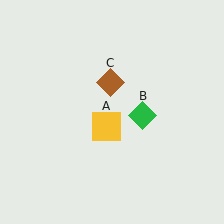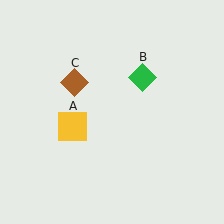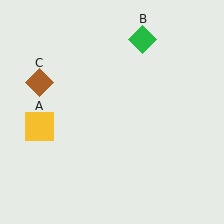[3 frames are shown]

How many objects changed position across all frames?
3 objects changed position: yellow square (object A), green diamond (object B), brown diamond (object C).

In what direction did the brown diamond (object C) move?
The brown diamond (object C) moved left.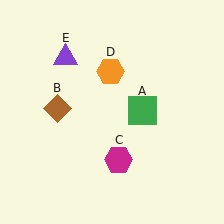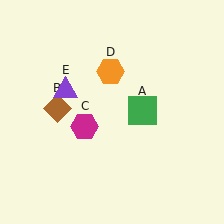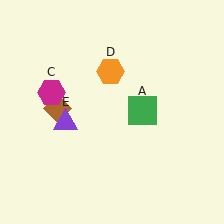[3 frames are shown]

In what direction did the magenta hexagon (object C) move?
The magenta hexagon (object C) moved up and to the left.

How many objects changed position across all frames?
2 objects changed position: magenta hexagon (object C), purple triangle (object E).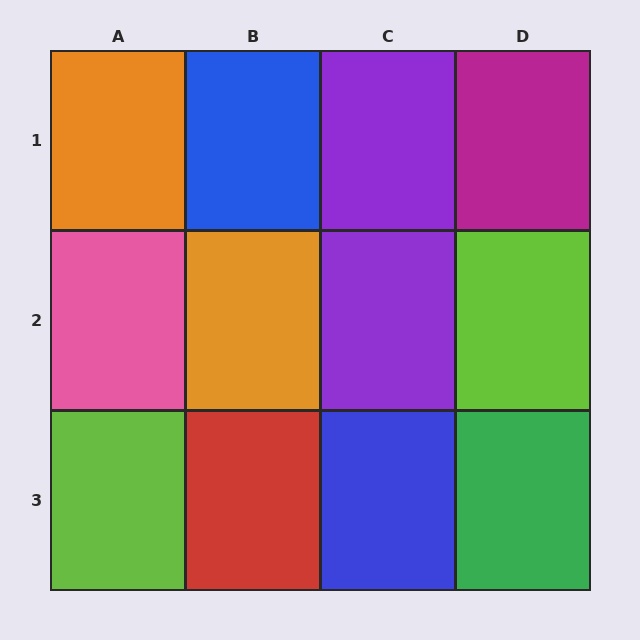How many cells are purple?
2 cells are purple.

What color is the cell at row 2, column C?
Purple.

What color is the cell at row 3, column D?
Green.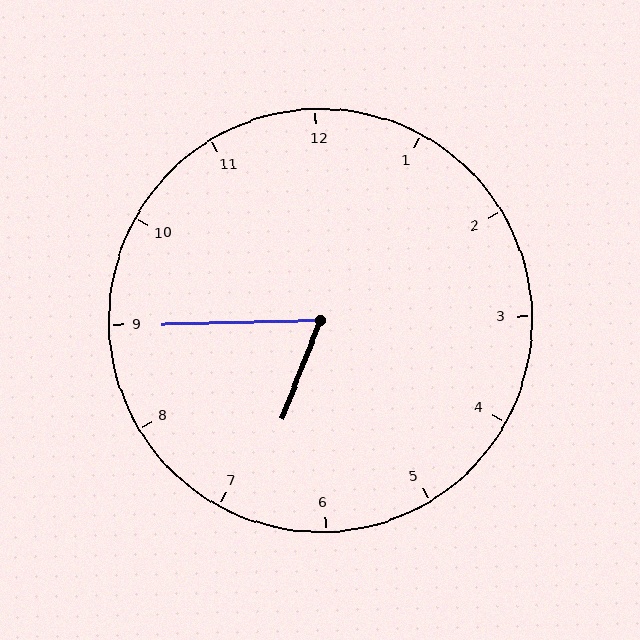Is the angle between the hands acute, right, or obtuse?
It is acute.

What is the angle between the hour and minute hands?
Approximately 68 degrees.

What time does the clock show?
6:45.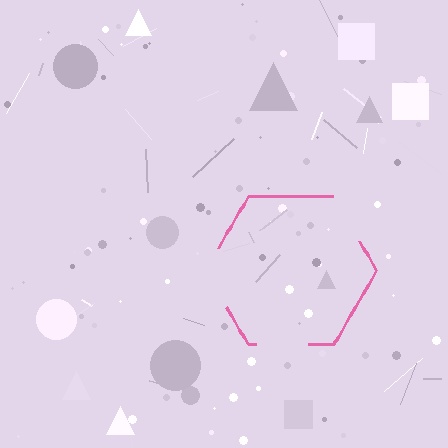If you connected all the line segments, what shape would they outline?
They would outline a hexagon.